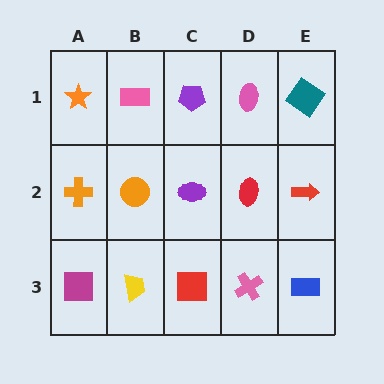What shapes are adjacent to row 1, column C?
A purple ellipse (row 2, column C), a pink rectangle (row 1, column B), a pink ellipse (row 1, column D).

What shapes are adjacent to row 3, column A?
An orange cross (row 2, column A), a yellow trapezoid (row 3, column B).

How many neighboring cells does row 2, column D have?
4.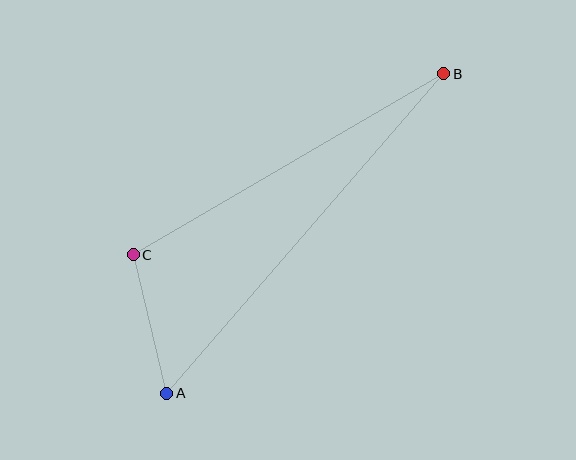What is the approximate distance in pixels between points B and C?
The distance between B and C is approximately 359 pixels.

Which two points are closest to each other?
Points A and C are closest to each other.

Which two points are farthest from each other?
Points A and B are farthest from each other.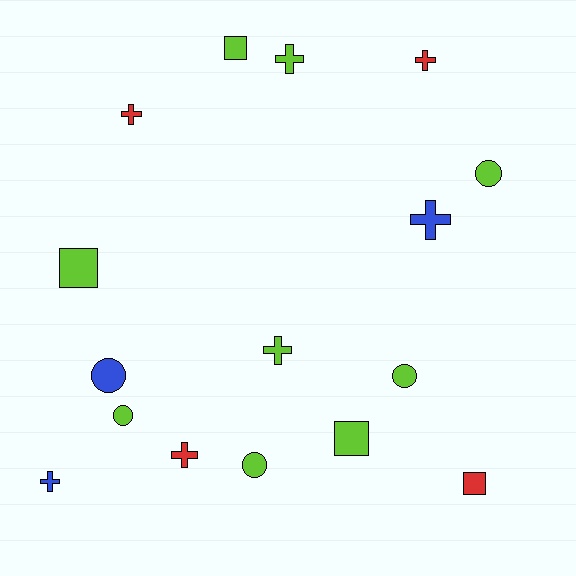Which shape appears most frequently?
Cross, with 7 objects.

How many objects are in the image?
There are 16 objects.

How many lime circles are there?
There are 4 lime circles.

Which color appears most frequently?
Lime, with 9 objects.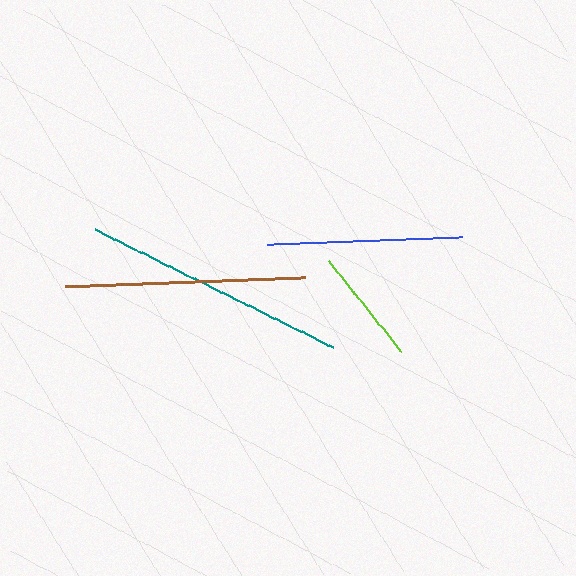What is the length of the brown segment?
The brown segment is approximately 239 pixels long.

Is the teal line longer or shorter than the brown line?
The teal line is longer than the brown line.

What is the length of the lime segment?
The lime segment is approximately 116 pixels long.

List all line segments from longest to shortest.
From longest to shortest: teal, brown, blue, lime.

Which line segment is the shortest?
The lime line is the shortest at approximately 116 pixels.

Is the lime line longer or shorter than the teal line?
The teal line is longer than the lime line.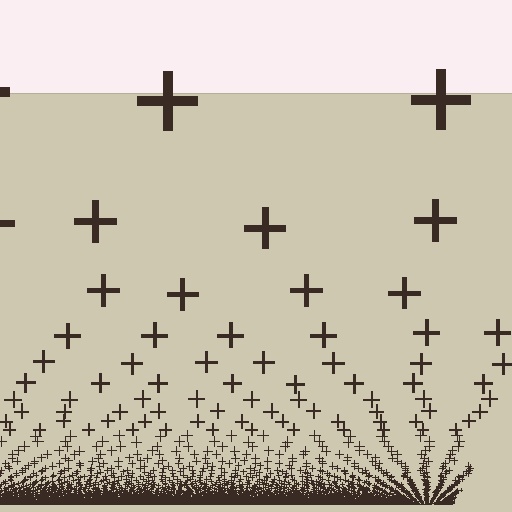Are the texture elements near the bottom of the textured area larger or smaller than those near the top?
Smaller. The gradient is inverted — elements near the bottom are smaller and denser.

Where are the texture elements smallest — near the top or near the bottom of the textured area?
Near the bottom.